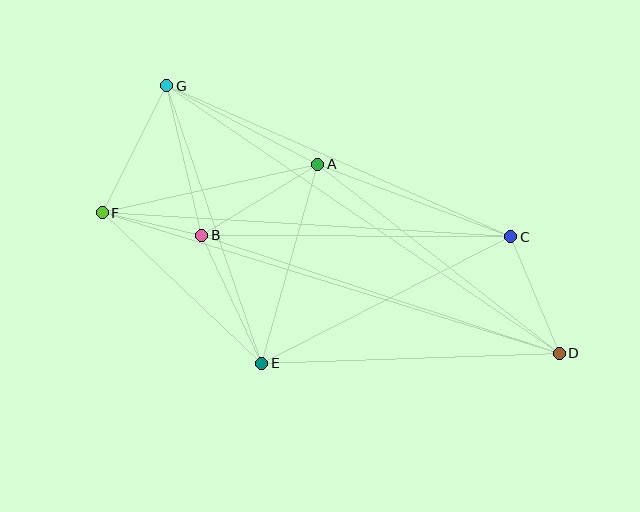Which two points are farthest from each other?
Points D and F are farthest from each other.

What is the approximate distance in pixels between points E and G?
The distance between E and G is approximately 293 pixels.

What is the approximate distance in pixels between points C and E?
The distance between C and E is approximately 280 pixels.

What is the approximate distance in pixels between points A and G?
The distance between A and G is approximately 170 pixels.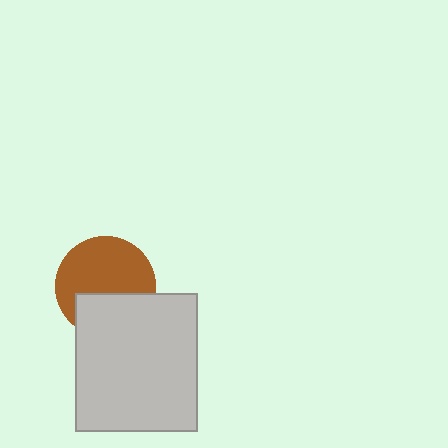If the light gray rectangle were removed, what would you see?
You would see the complete brown circle.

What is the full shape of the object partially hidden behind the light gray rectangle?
The partially hidden object is a brown circle.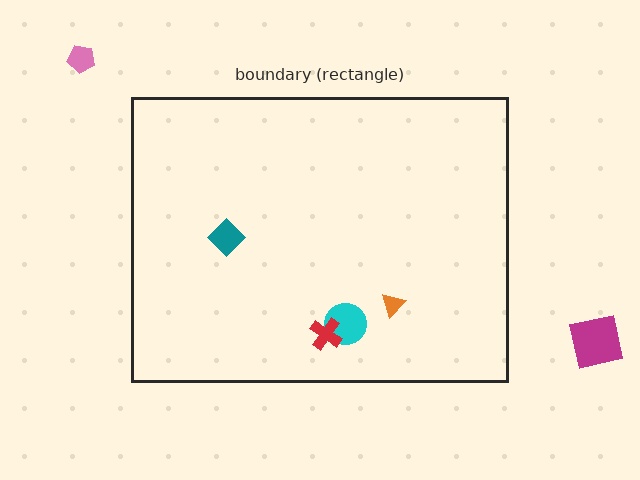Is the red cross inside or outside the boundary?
Inside.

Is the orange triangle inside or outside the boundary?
Inside.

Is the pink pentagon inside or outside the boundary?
Outside.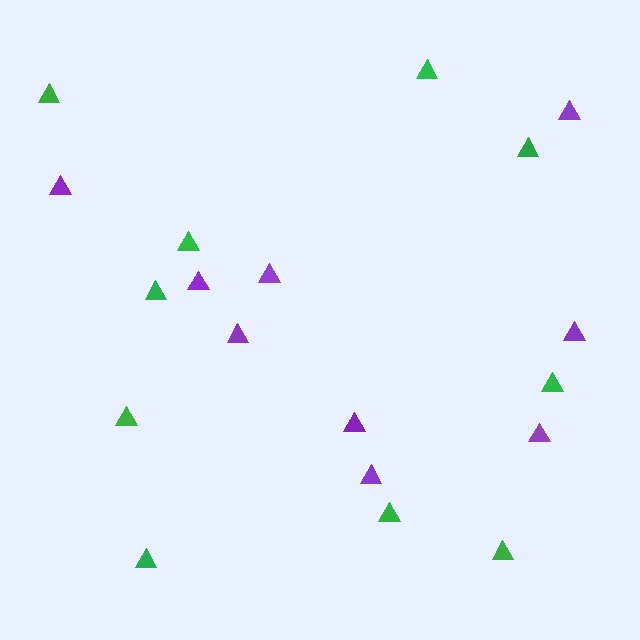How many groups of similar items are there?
There are 2 groups: one group of purple triangles (9) and one group of green triangles (10).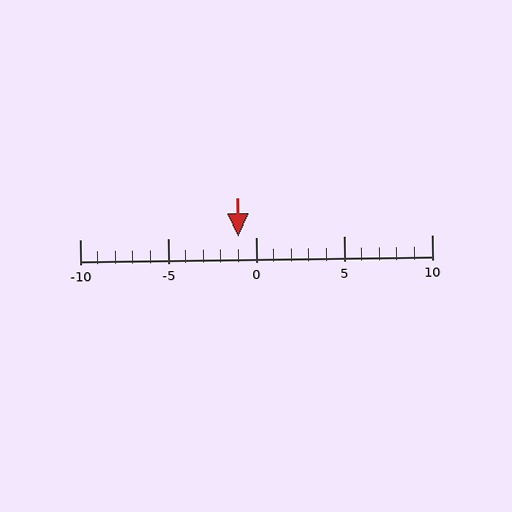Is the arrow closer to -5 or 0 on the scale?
The arrow is closer to 0.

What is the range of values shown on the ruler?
The ruler shows values from -10 to 10.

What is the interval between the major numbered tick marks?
The major tick marks are spaced 5 units apart.